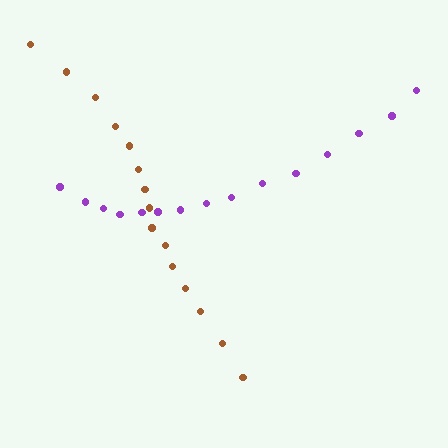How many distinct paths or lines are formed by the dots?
There are 2 distinct paths.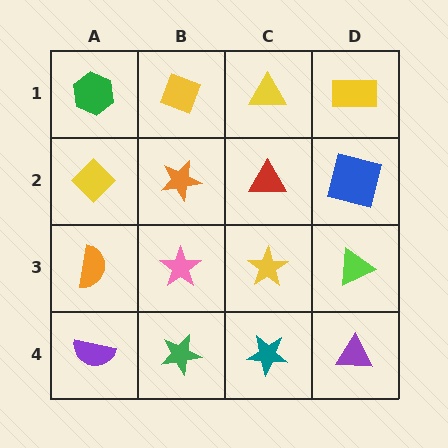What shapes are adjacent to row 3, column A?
A yellow diamond (row 2, column A), a purple semicircle (row 4, column A), a pink star (row 3, column B).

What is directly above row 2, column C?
A yellow triangle.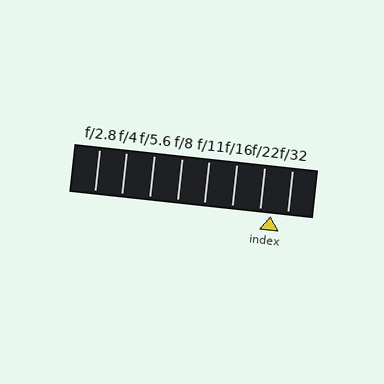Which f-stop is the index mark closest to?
The index mark is closest to f/22.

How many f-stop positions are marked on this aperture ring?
There are 8 f-stop positions marked.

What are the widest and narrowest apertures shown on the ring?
The widest aperture shown is f/2.8 and the narrowest is f/32.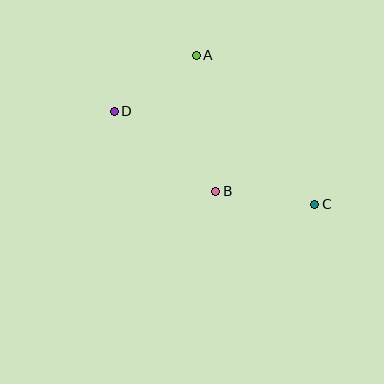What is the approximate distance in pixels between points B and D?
The distance between B and D is approximately 129 pixels.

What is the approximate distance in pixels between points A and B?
The distance between A and B is approximately 138 pixels.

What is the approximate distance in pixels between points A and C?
The distance between A and C is approximately 190 pixels.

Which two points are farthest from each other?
Points C and D are farthest from each other.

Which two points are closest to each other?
Points A and D are closest to each other.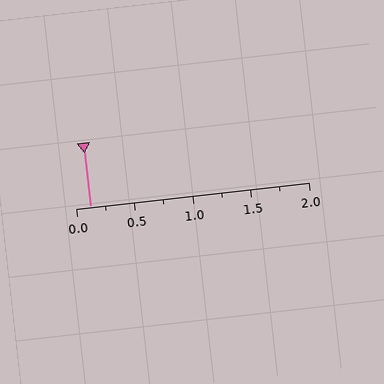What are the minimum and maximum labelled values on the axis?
The axis runs from 0.0 to 2.0.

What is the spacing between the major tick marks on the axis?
The major ticks are spaced 0.5 apart.